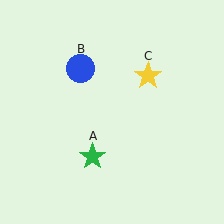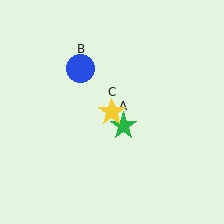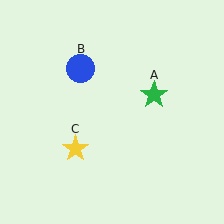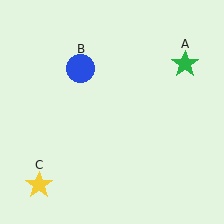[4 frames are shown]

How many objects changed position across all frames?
2 objects changed position: green star (object A), yellow star (object C).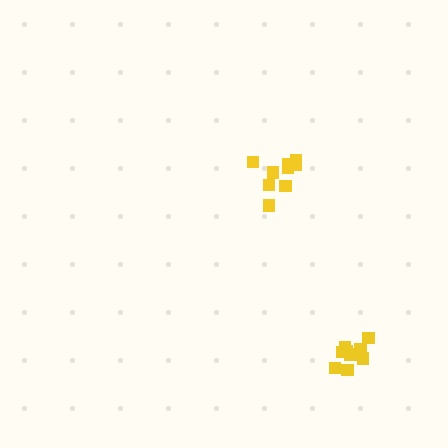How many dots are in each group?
Group 1: 10 dots, Group 2: 10 dots (20 total).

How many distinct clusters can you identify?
There are 2 distinct clusters.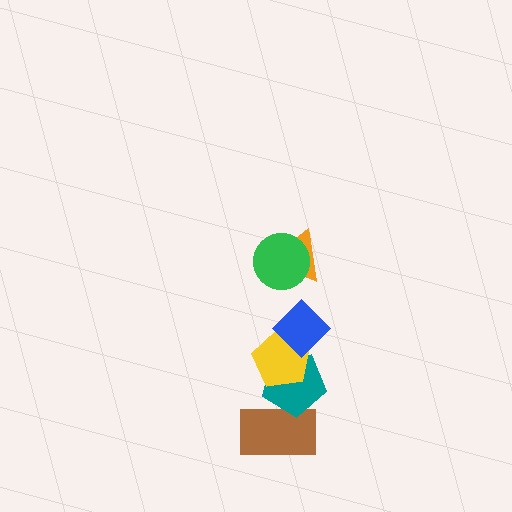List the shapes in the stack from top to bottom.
From top to bottom: the green circle, the orange triangle, the blue diamond, the yellow pentagon, the teal pentagon, the brown rectangle.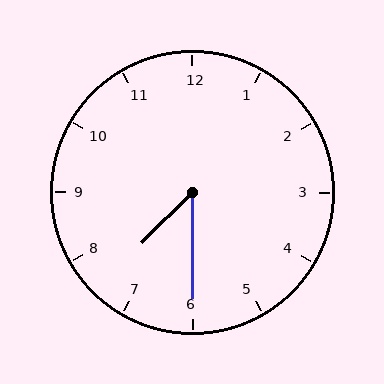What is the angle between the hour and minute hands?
Approximately 45 degrees.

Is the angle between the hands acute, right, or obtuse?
It is acute.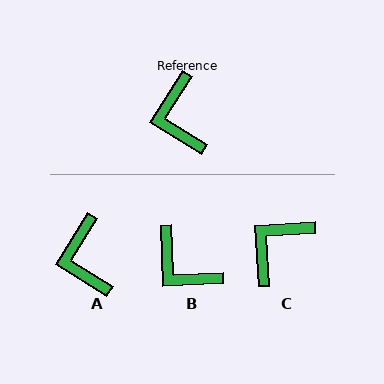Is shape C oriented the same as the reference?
No, it is off by about 54 degrees.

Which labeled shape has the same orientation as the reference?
A.